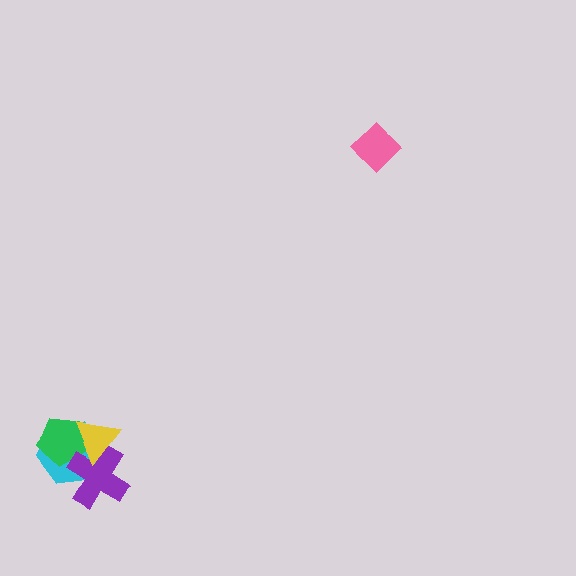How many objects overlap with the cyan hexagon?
3 objects overlap with the cyan hexagon.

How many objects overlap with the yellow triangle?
3 objects overlap with the yellow triangle.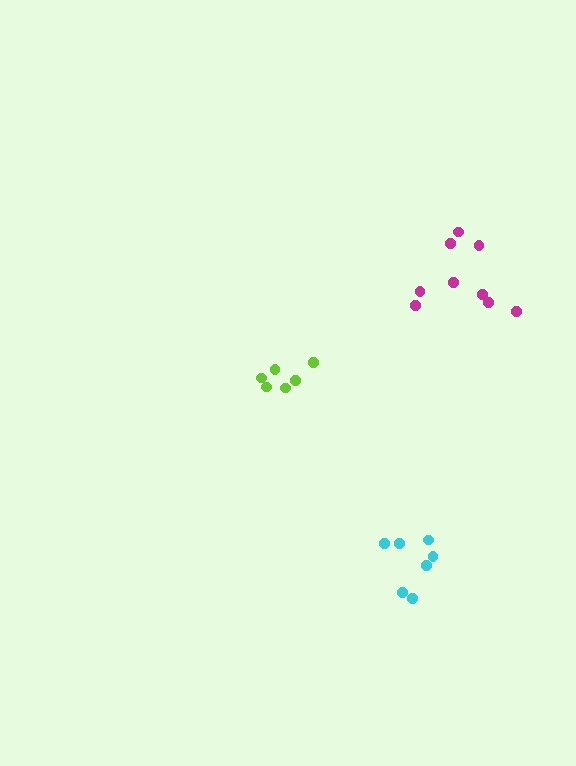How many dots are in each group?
Group 1: 9 dots, Group 2: 7 dots, Group 3: 6 dots (22 total).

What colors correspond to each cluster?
The clusters are colored: magenta, cyan, lime.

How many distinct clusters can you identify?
There are 3 distinct clusters.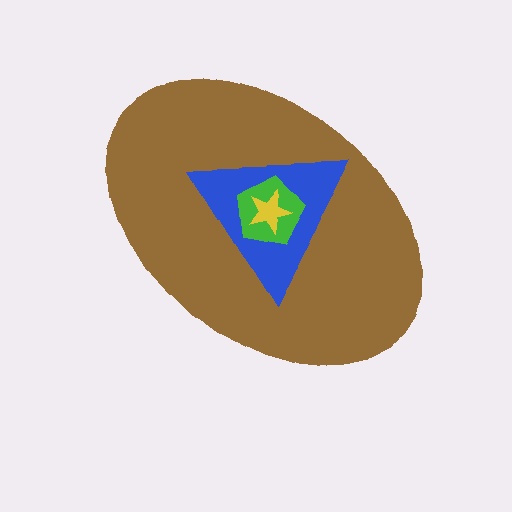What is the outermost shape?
The brown ellipse.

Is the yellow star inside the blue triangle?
Yes.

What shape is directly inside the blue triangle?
The green pentagon.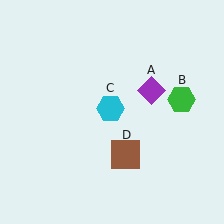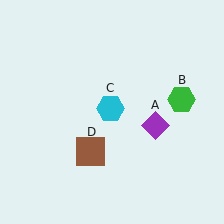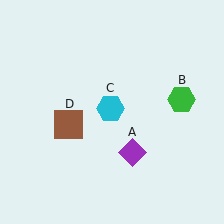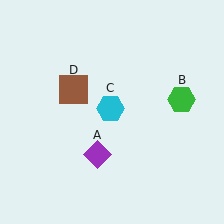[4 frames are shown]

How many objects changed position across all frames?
2 objects changed position: purple diamond (object A), brown square (object D).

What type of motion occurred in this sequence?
The purple diamond (object A), brown square (object D) rotated clockwise around the center of the scene.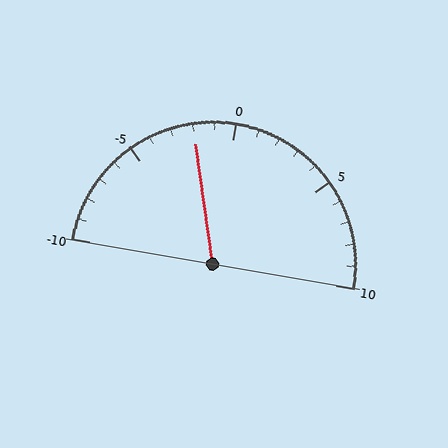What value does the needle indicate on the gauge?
The needle indicates approximately -2.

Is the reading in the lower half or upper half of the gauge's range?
The reading is in the lower half of the range (-10 to 10).